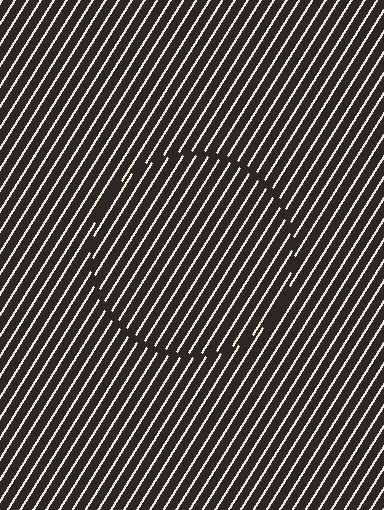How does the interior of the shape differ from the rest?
The interior of the shape contains the same grating, shifted by half a period — the contour is defined by the phase discontinuity where line-ends from the inner and outer gratings abut.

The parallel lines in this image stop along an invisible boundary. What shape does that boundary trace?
An illusory circle. The interior of the shape contains the same grating, shifted by half a period — the contour is defined by the phase discontinuity where line-ends from the inner and outer gratings abut.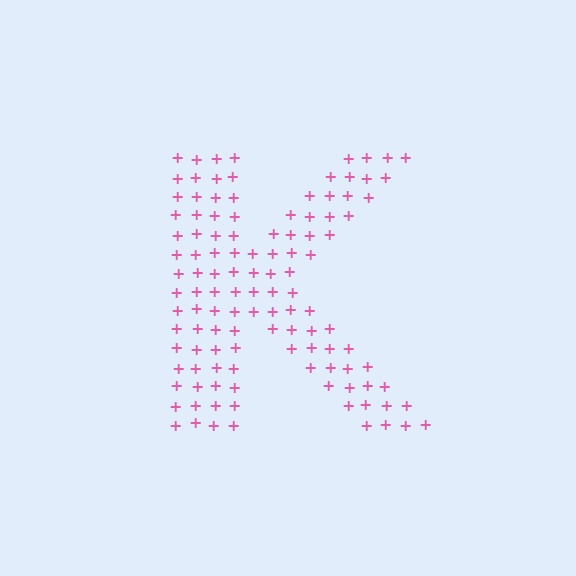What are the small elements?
The small elements are plus signs.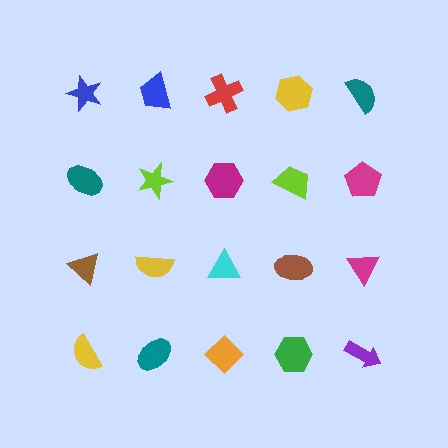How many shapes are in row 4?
5 shapes.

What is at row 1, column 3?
A red cross.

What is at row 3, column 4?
A brown ellipse.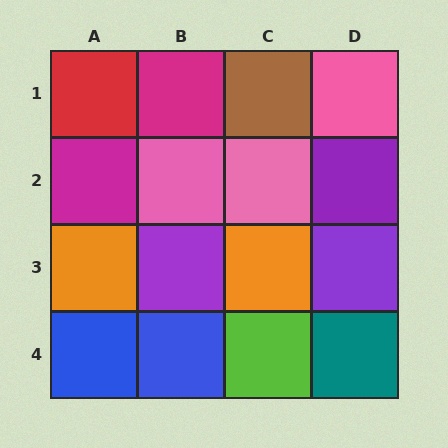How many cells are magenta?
2 cells are magenta.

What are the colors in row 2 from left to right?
Magenta, pink, pink, purple.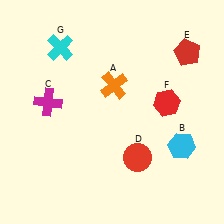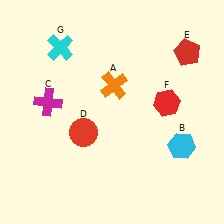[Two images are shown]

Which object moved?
The red circle (D) moved left.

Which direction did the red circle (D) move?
The red circle (D) moved left.